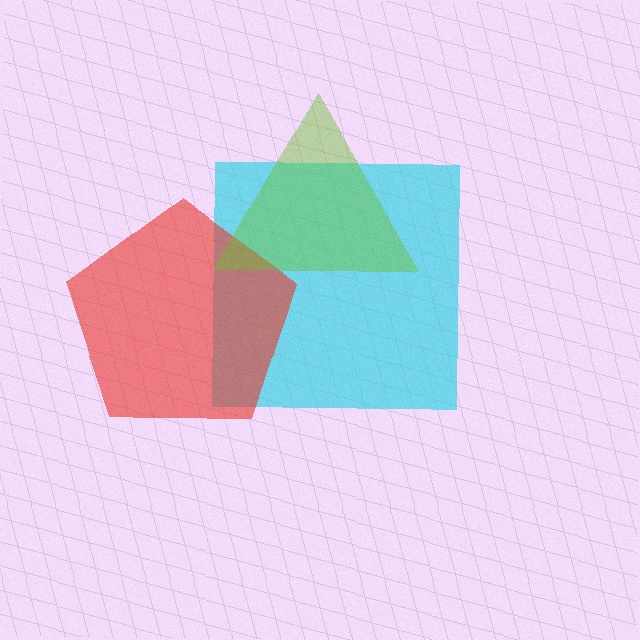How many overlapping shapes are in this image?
There are 3 overlapping shapes in the image.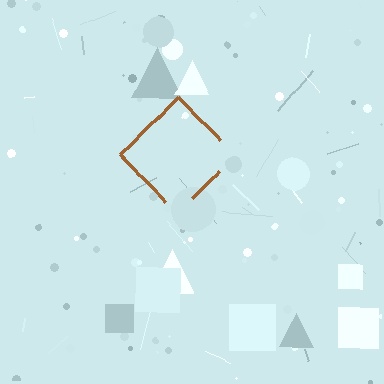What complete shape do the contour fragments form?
The contour fragments form a diamond.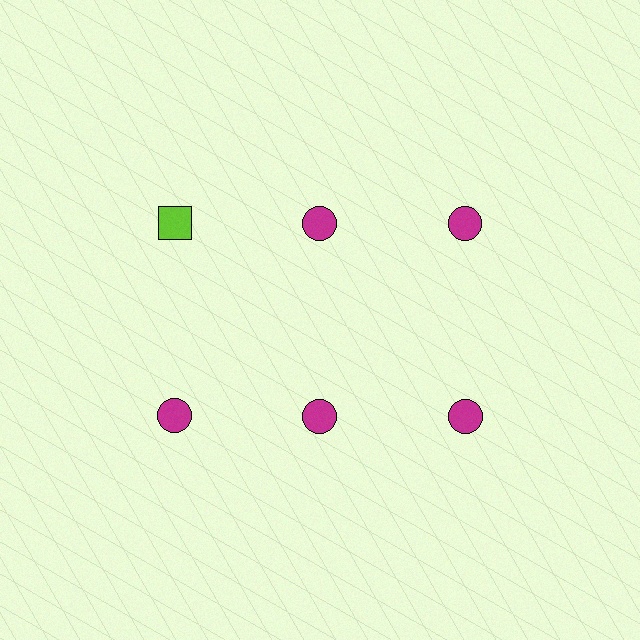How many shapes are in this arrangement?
There are 6 shapes arranged in a grid pattern.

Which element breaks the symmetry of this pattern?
The lime square in the top row, leftmost column breaks the symmetry. All other shapes are magenta circles.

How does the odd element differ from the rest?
It differs in both color (lime instead of magenta) and shape (square instead of circle).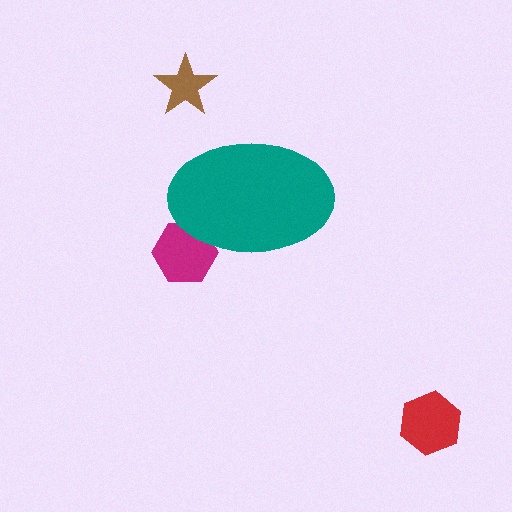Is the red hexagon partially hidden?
No, the red hexagon is fully visible.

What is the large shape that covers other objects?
A teal ellipse.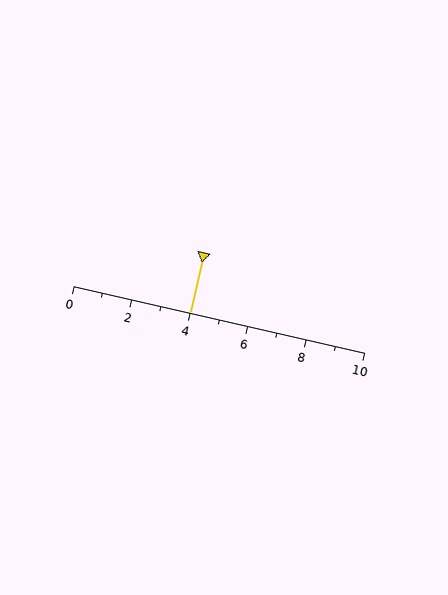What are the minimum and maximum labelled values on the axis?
The axis runs from 0 to 10.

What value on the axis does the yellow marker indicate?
The marker indicates approximately 4.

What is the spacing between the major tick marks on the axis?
The major ticks are spaced 2 apart.